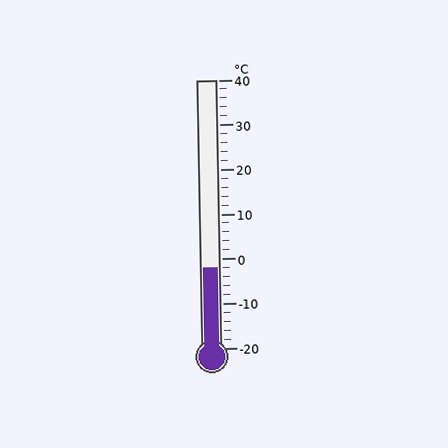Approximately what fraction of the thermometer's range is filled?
The thermometer is filled to approximately 30% of its range.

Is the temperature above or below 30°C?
The temperature is below 30°C.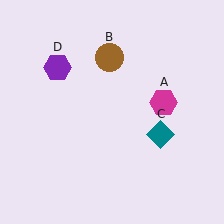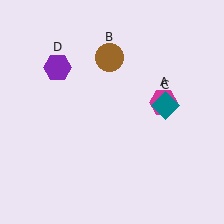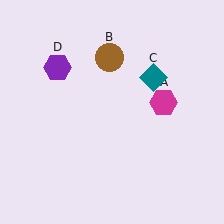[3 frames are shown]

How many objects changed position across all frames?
1 object changed position: teal diamond (object C).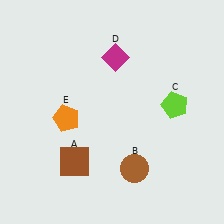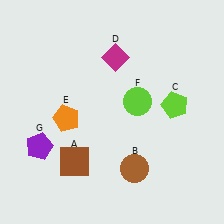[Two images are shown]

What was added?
A lime circle (F), a purple pentagon (G) were added in Image 2.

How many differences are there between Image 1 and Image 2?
There are 2 differences between the two images.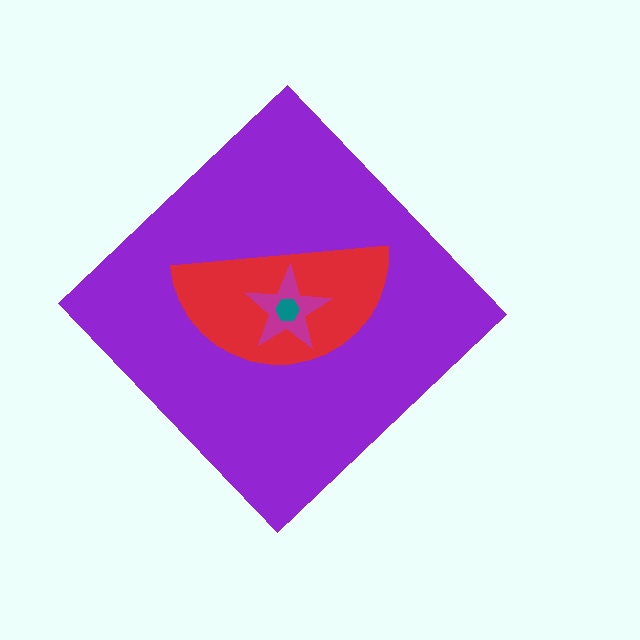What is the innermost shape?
The teal hexagon.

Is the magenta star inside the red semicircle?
Yes.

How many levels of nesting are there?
4.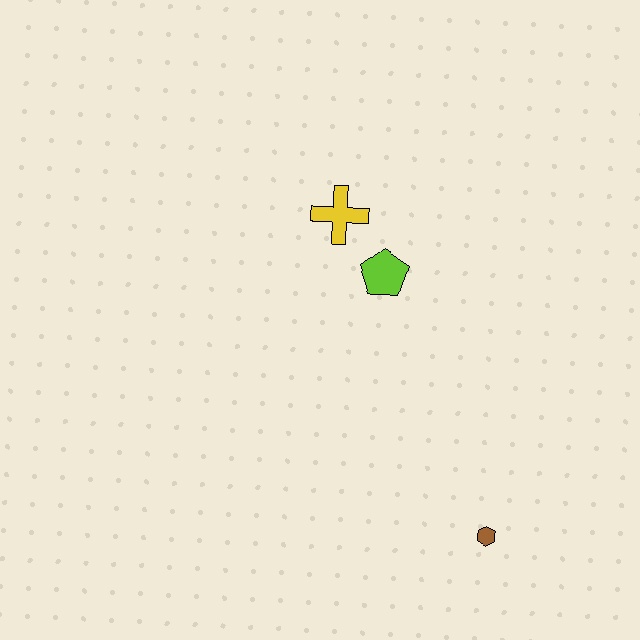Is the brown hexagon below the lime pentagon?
Yes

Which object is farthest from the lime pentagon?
The brown hexagon is farthest from the lime pentagon.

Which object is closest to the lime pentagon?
The yellow cross is closest to the lime pentagon.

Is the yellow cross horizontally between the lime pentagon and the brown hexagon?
No